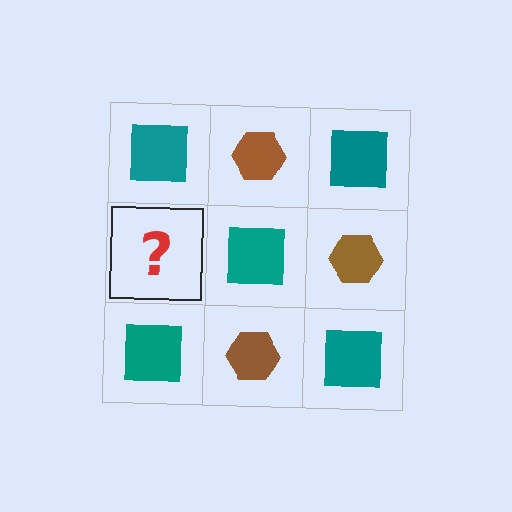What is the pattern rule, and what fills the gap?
The rule is that it alternates teal square and brown hexagon in a checkerboard pattern. The gap should be filled with a brown hexagon.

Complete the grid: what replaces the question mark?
The question mark should be replaced with a brown hexagon.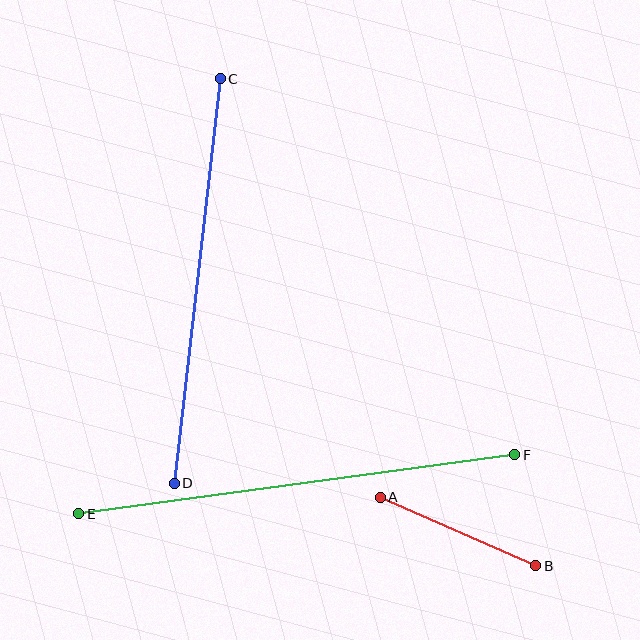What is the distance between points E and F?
The distance is approximately 440 pixels.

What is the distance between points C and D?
The distance is approximately 407 pixels.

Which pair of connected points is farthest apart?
Points E and F are farthest apart.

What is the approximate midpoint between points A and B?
The midpoint is at approximately (458, 532) pixels.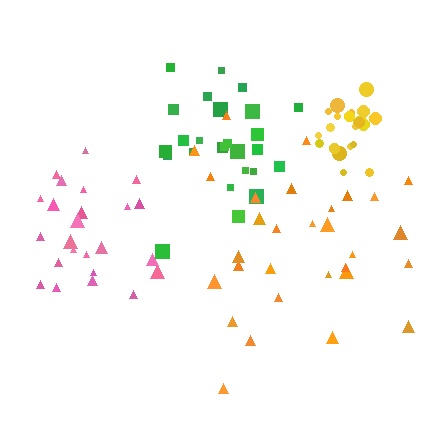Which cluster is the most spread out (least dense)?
Orange.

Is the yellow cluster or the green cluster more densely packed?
Yellow.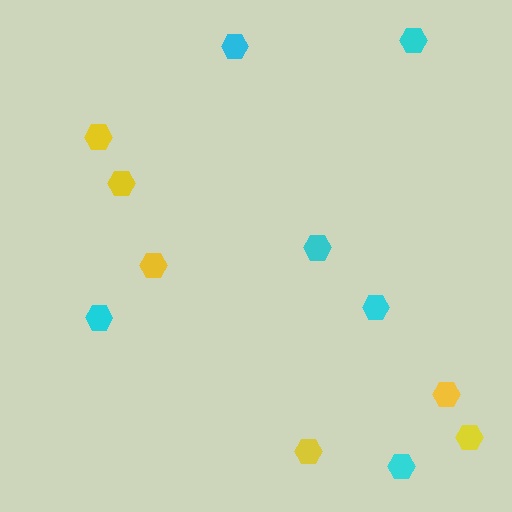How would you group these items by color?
There are 2 groups: one group of cyan hexagons (6) and one group of yellow hexagons (6).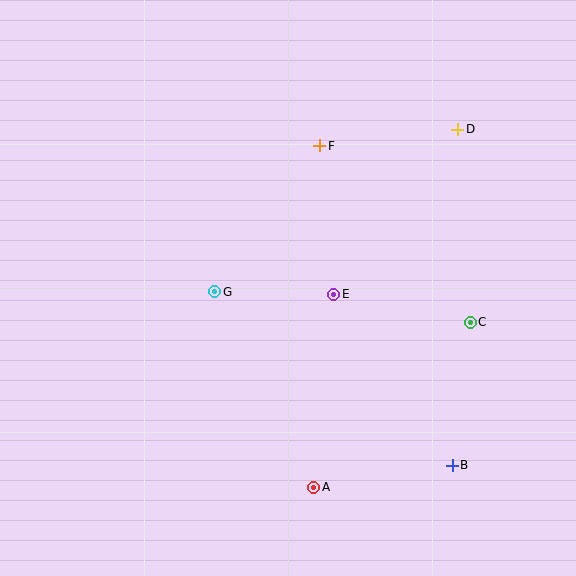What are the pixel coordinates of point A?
Point A is at (314, 487).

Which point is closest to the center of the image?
Point E at (334, 294) is closest to the center.